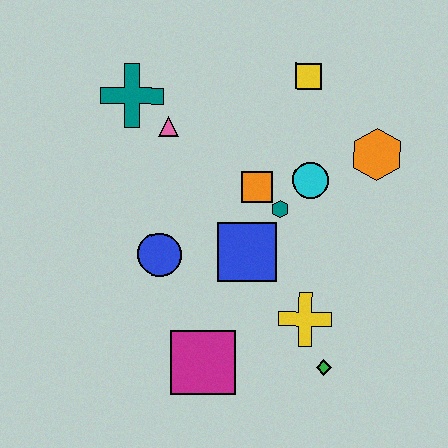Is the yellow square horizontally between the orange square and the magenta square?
No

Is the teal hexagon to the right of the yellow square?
No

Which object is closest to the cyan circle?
The teal hexagon is closest to the cyan circle.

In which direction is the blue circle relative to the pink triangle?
The blue circle is below the pink triangle.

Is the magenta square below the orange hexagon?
Yes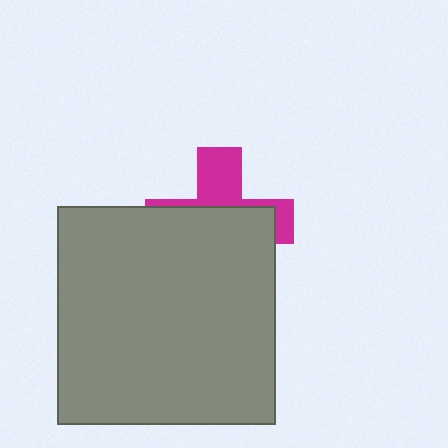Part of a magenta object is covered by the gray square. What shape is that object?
It is a cross.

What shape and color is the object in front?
The object in front is a gray square.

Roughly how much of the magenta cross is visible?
A small part of it is visible (roughly 35%).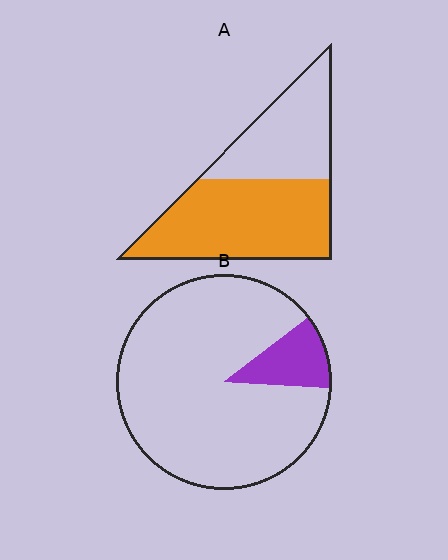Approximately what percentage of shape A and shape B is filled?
A is approximately 60% and B is approximately 10%.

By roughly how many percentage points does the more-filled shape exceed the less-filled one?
By roughly 50 percentage points (A over B).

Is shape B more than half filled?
No.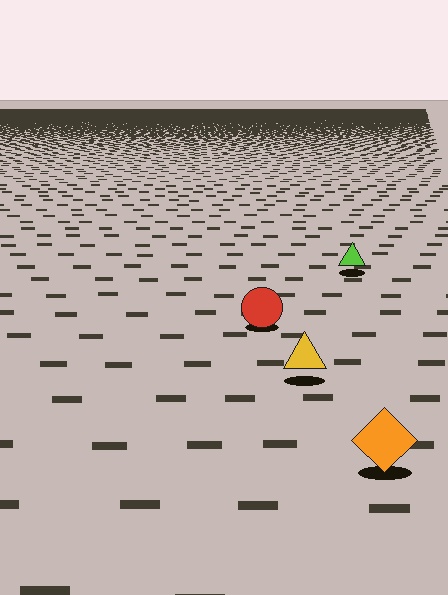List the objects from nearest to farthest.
From nearest to farthest: the orange diamond, the yellow triangle, the red circle, the lime triangle.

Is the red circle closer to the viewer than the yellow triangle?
No. The yellow triangle is closer — you can tell from the texture gradient: the ground texture is coarser near it.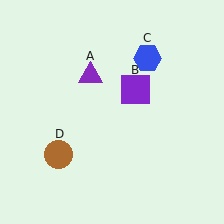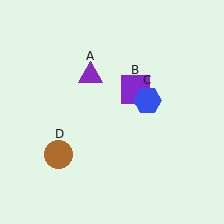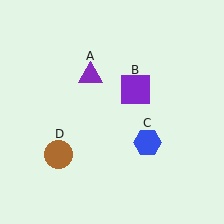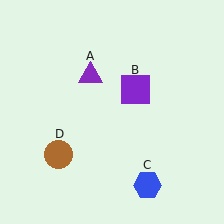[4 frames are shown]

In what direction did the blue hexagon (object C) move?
The blue hexagon (object C) moved down.